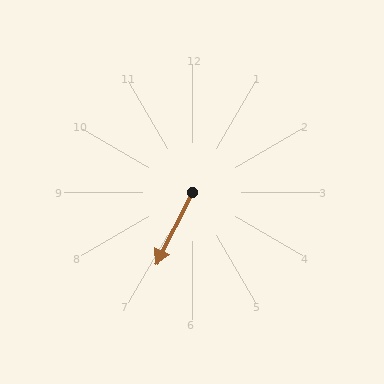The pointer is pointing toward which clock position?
Roughly 7 o'clock.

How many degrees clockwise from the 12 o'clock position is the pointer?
Approximately 207 degrees.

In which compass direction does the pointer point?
Southwest.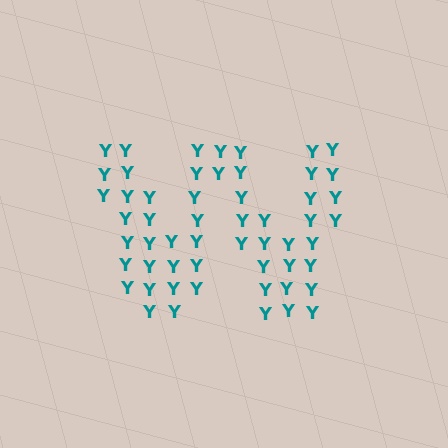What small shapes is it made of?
It is made of small letter Y's.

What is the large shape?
The large shape is the letter W.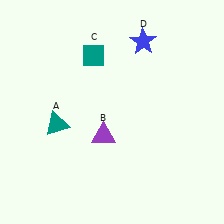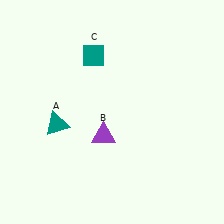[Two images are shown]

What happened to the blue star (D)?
The blue star (D) was removed in Image 2. It was in the top-right area of Image 1.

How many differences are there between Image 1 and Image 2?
There is 1 difference between the two images.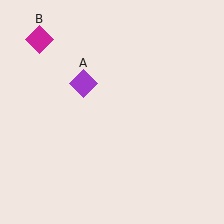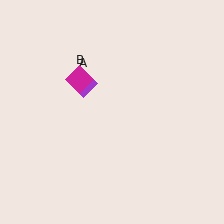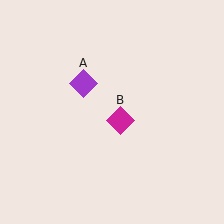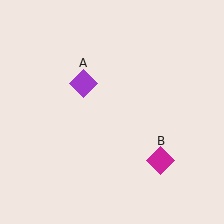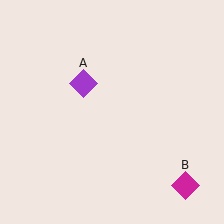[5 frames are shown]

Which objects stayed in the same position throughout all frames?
Purple diamond (object A) remained stationary.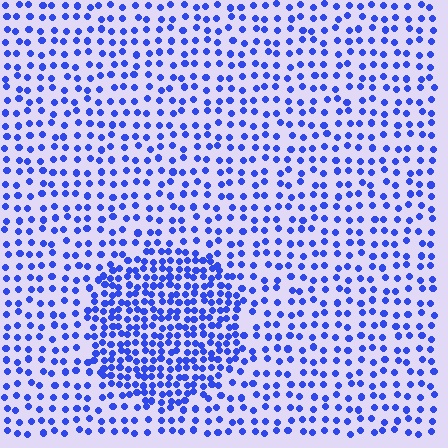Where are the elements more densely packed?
The elements are more densely packed inside the circle boundary.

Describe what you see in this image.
The image contains small blue elements arranged at two different densities. A circle-shaped region is visible where the elements are more densely packed than the surrounding area.